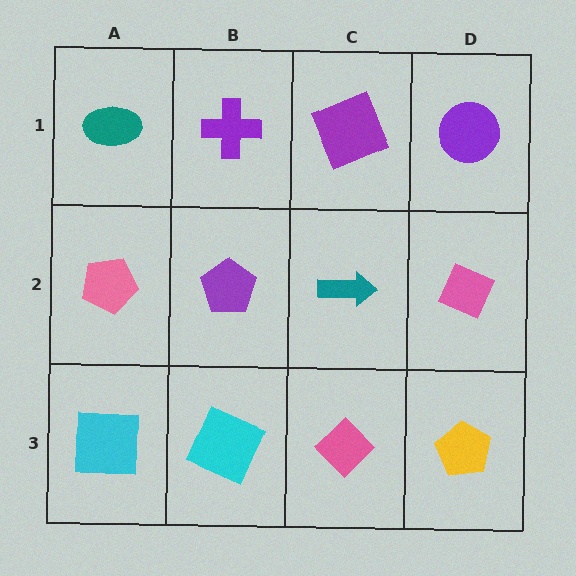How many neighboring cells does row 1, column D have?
2.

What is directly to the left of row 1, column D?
A purple square.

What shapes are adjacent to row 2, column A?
A teal ellipse (row 1, column A), a cyan square (row 3, column A), a purple pentagon (row 2, column B).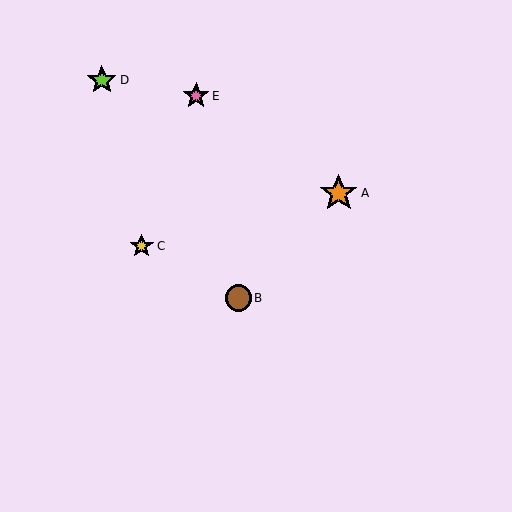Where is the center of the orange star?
The center of the orange star is at (339, 193).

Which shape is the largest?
The orange star (labeled A) is the largest.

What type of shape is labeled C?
Shape C is a yellow star.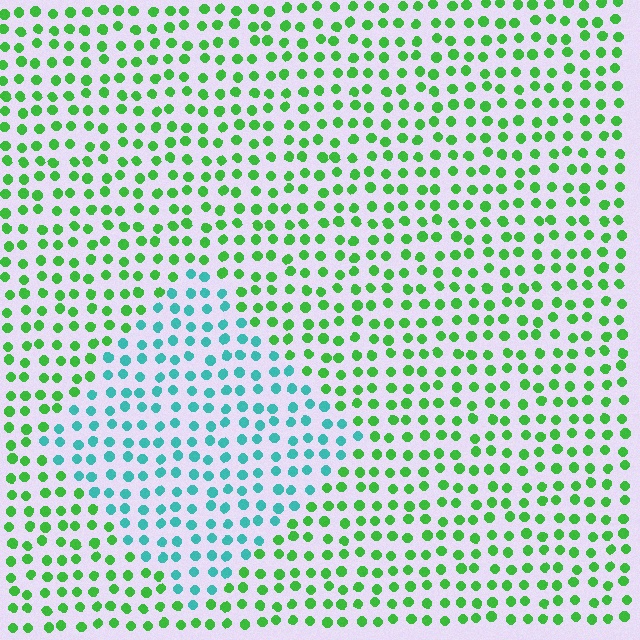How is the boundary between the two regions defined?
The boundary is defined purely by a slight shift in hue (about 55 degrees). Spacing, size, and orientation are identical on both sides.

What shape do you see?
I see a diamond.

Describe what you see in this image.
The image is filled with small green elements in a uniform arrangement. A diamond-shaped region is visible where the elements are tinted to a slightly different hue, forming a subtle color boundary.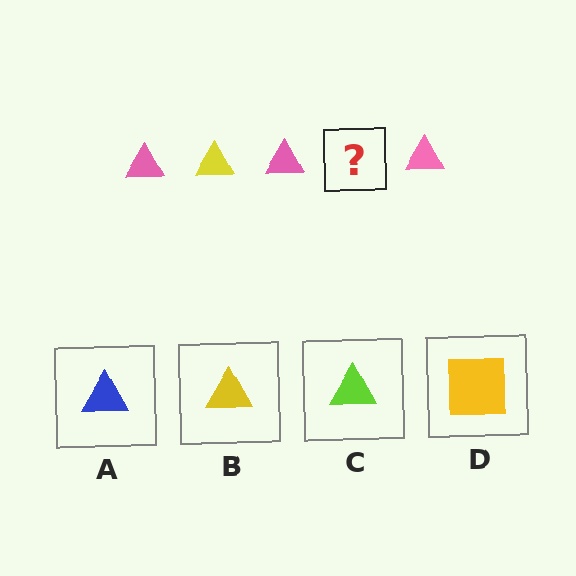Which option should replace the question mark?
Option B.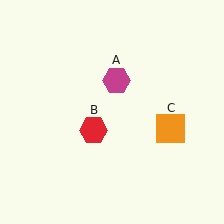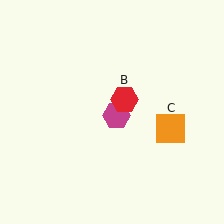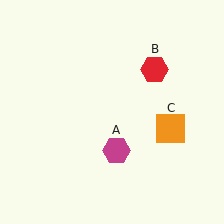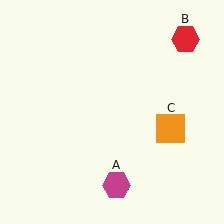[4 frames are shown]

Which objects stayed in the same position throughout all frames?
Orange square (object C) remained stationary.